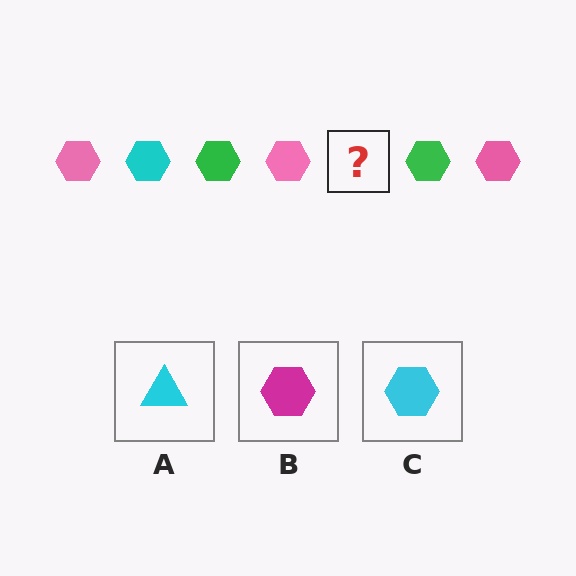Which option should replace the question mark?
Option C.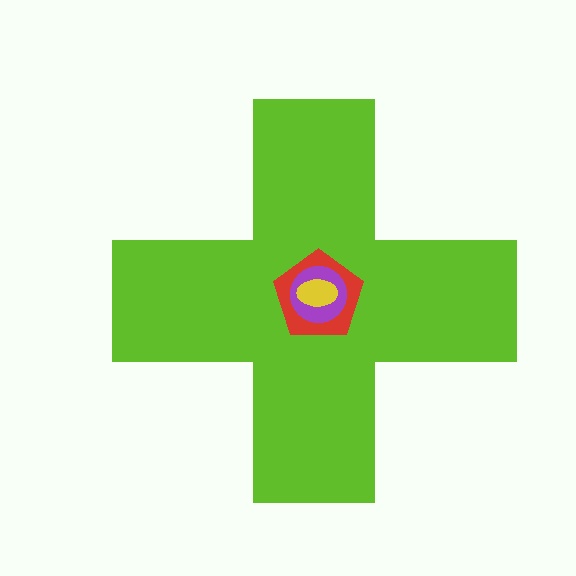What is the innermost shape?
The yellow ellipse.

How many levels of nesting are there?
4.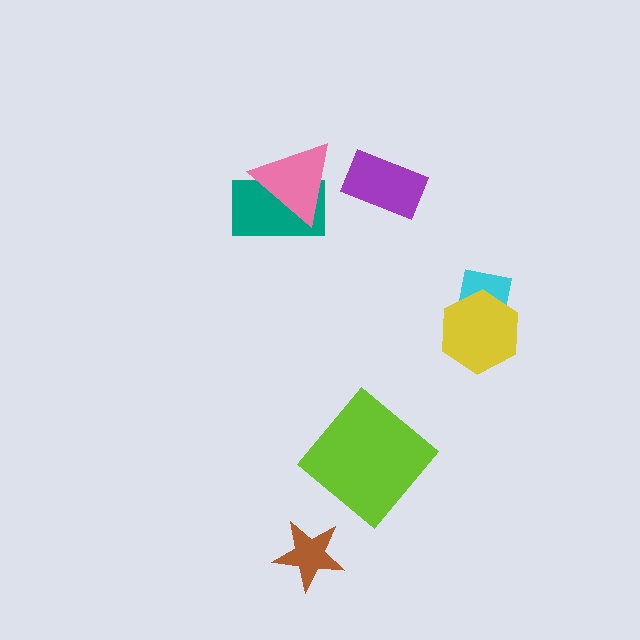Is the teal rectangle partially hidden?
Yes, it is partially covered by another shape.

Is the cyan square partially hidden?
Yes, it is partially covered by another shape.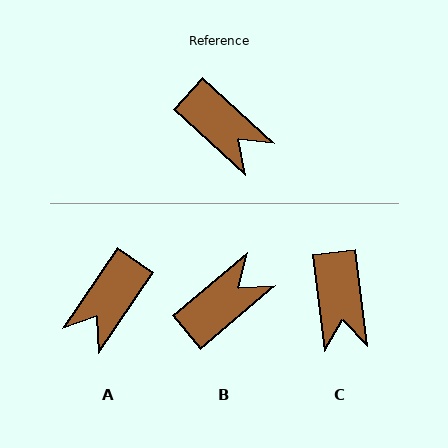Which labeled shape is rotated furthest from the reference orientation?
B, about 83 degrees away.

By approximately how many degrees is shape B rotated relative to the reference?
Approximately 83 degrees counter-clockwise.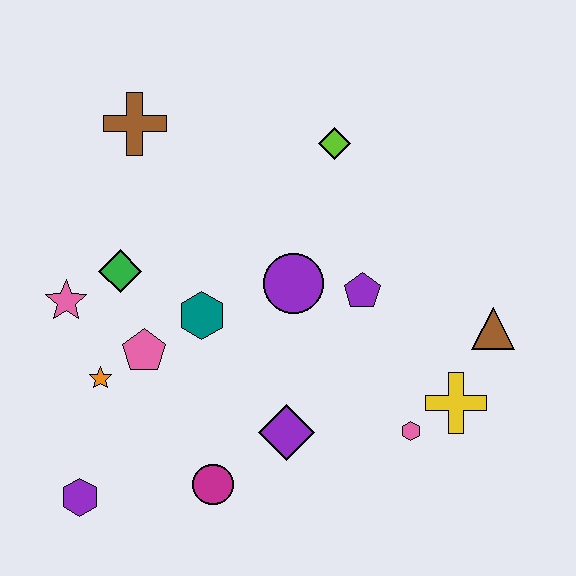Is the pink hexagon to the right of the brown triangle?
No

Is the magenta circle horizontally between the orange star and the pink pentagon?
No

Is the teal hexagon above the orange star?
Yes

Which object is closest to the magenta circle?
The purple diamond is closest to the magenta circle.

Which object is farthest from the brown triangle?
The purple hexagon is farthest from the brown triangle.